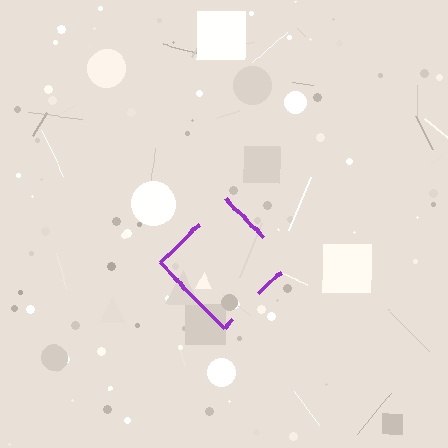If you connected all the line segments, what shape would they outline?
They would outline a diamond.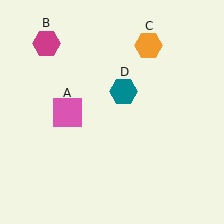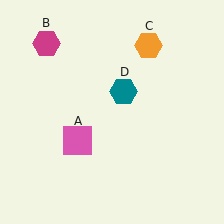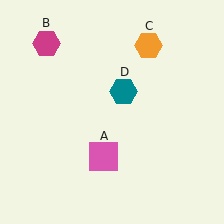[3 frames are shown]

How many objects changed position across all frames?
1 object changed position: pink square (object A).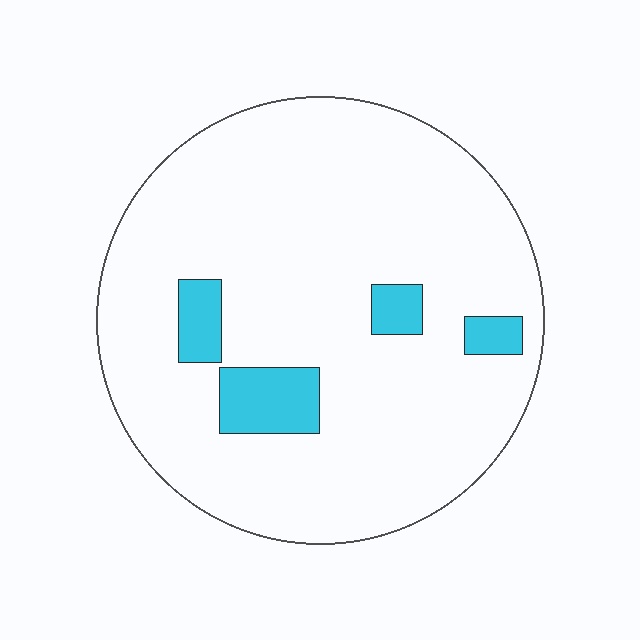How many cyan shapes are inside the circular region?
4.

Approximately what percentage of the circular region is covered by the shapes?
Approximately 10%.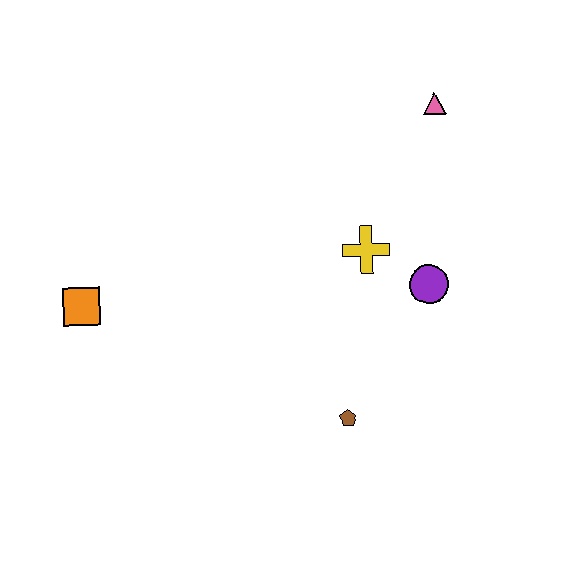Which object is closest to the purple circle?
The yellow cross is closest to the purple circle.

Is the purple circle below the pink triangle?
Yes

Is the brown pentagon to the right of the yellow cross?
No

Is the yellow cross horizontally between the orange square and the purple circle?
Yes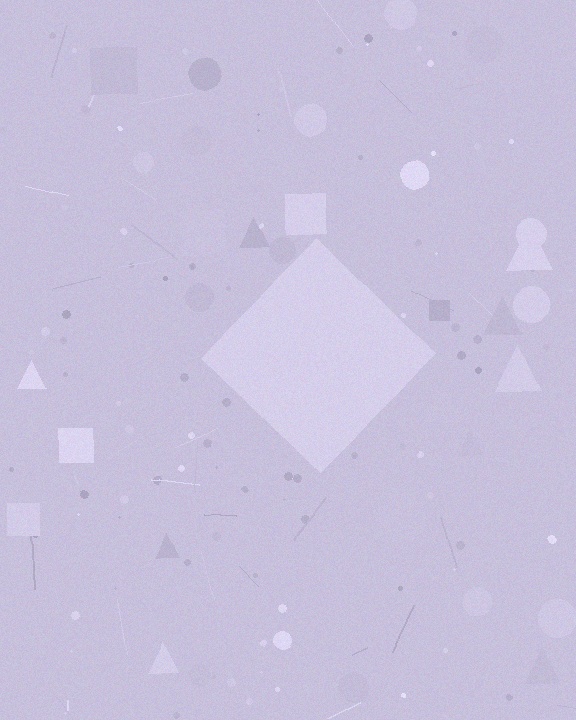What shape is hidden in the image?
A diamond is hidden in the image.